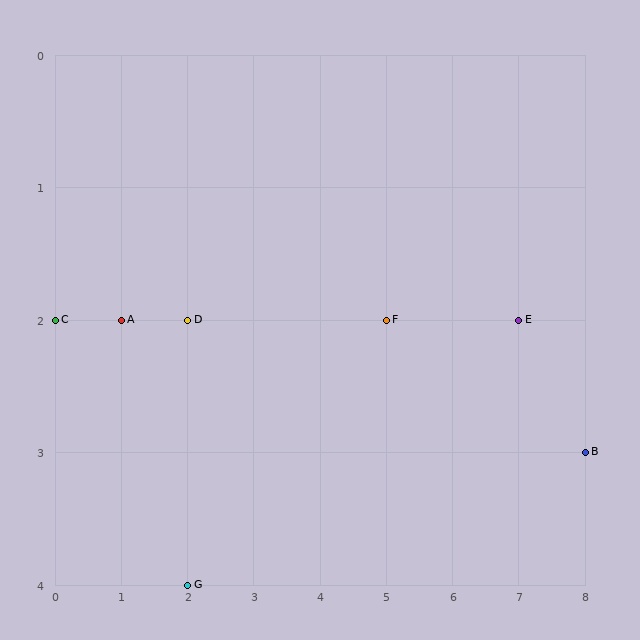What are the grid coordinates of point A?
Point A is at grid coordinates (1, 2).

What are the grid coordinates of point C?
Point C is at grid coordinates (0, 2).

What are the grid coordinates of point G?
Point G is at grid coordinates (2, 4).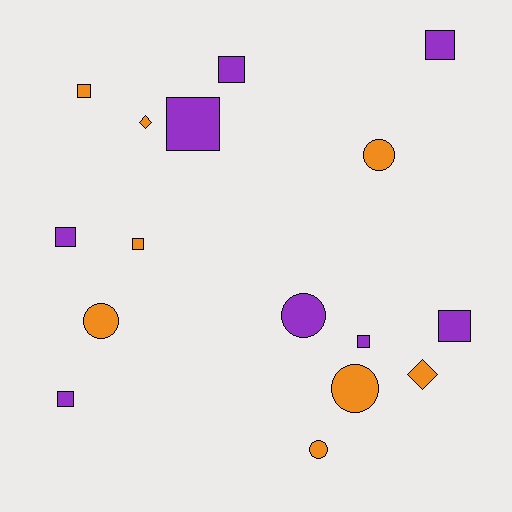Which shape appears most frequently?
Square, with 9 objects.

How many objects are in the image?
There are 16 objects.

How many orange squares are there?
There are 2 orange squares.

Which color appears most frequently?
Purple, with 8 objects.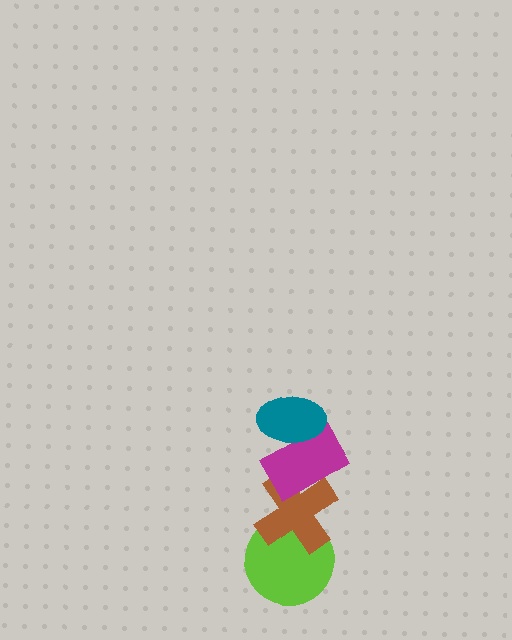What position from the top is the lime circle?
The lime circle is 4th from the top.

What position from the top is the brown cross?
The brown cross is 3rd from the top.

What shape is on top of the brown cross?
The magenta rectangle is on top of the brown cross.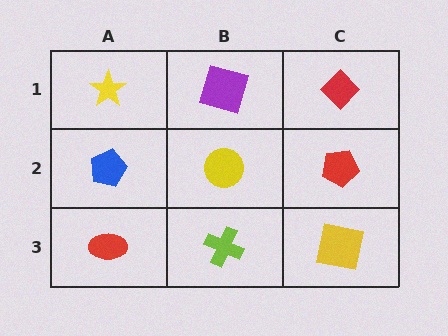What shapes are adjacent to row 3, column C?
A red pentagon (row 2, column C), a lime cross (row 3, column B).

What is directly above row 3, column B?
A yellow circle.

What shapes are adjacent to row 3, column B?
A yellow circle (row 2, column B), a red ellipse (row 3, column A), a yellow square (row 3, column C).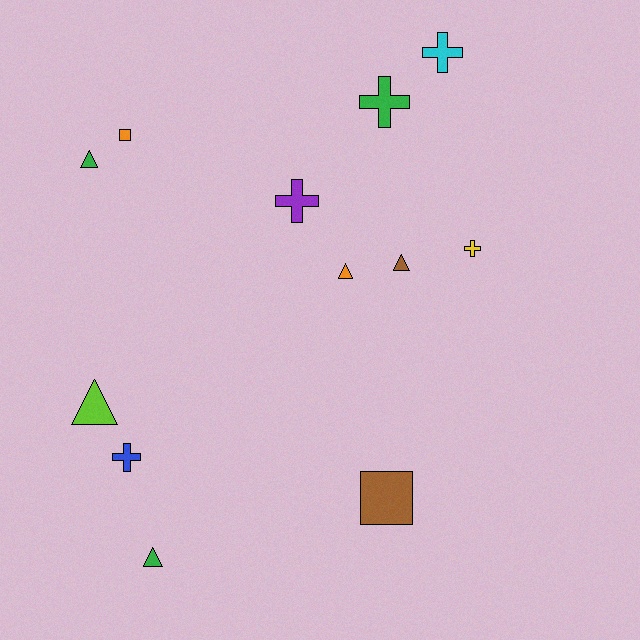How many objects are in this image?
There are 12 objects.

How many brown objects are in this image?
There are 2 brown objects.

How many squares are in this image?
There are 2 squares.